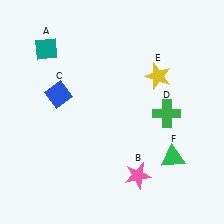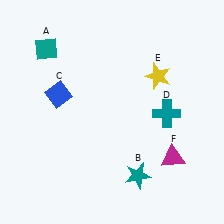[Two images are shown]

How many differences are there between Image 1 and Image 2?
There are 3 differences between the two images.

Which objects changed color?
B changed from pink to teal. D changed from green to teal. F changed from green to magenta.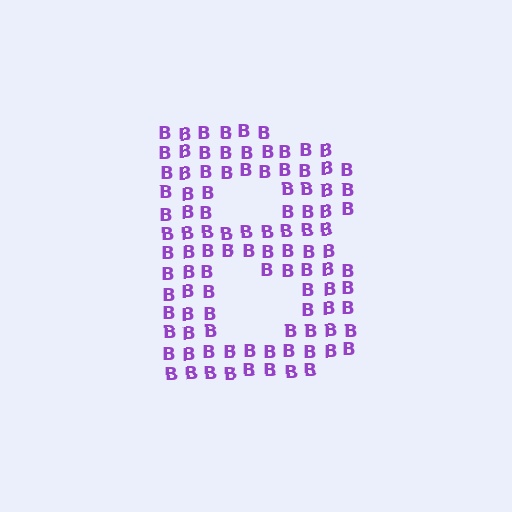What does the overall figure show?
The overall figure shows the letter B.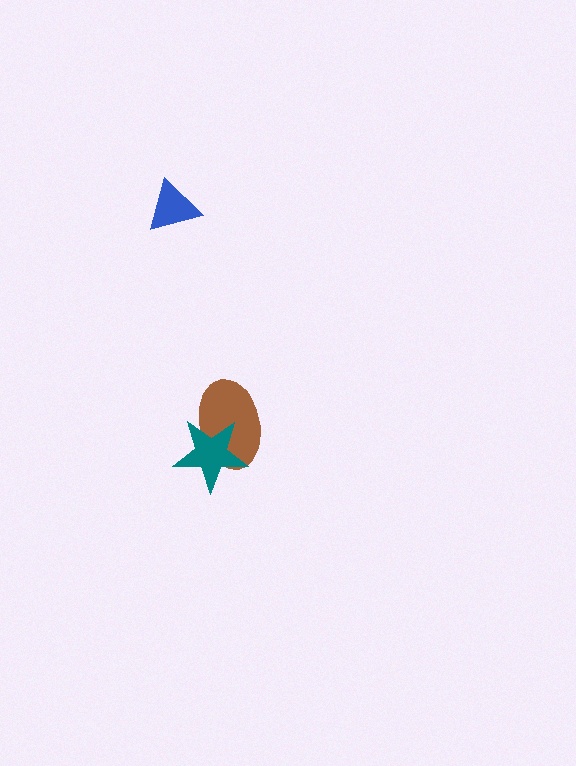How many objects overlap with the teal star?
1 object overlaps with the teal star.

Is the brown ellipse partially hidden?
Yes, it is partially covered by another shape.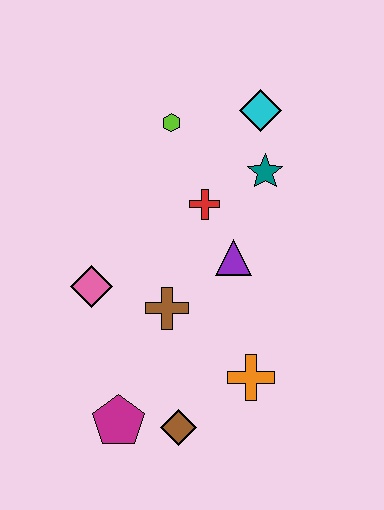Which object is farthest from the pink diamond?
The cyan diamond is farthest from the pink diamond.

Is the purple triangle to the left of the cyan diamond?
Yes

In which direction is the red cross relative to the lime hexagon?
The red cross is below the lime hexagon.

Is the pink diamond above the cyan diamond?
No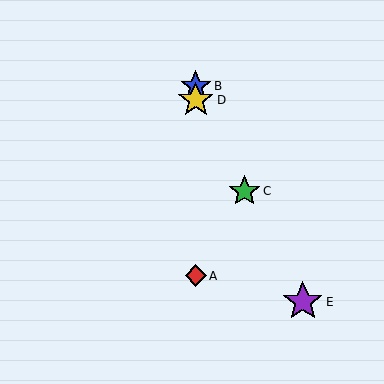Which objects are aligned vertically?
Objects A, B, D are aligned vertically.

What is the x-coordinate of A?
Object A is at x≈196.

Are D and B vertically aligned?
Yes, both are at x≈196.